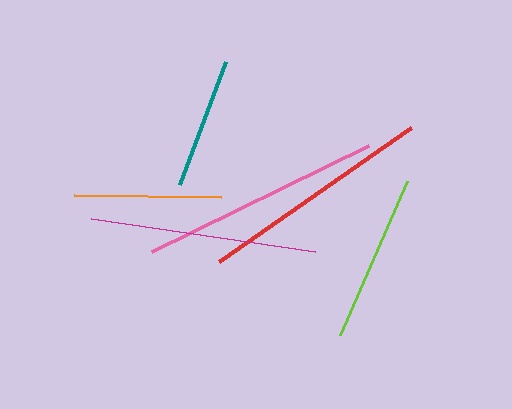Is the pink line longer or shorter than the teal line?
The pink line is longer than the teal line.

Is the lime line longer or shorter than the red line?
The red line is longer than the lime line.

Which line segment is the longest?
The pink line is the longest at approximately 241 pixels.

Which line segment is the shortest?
The teal line is the shortest at approximately 131 pixels.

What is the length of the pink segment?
The pink segment is approximately 241 pixels long.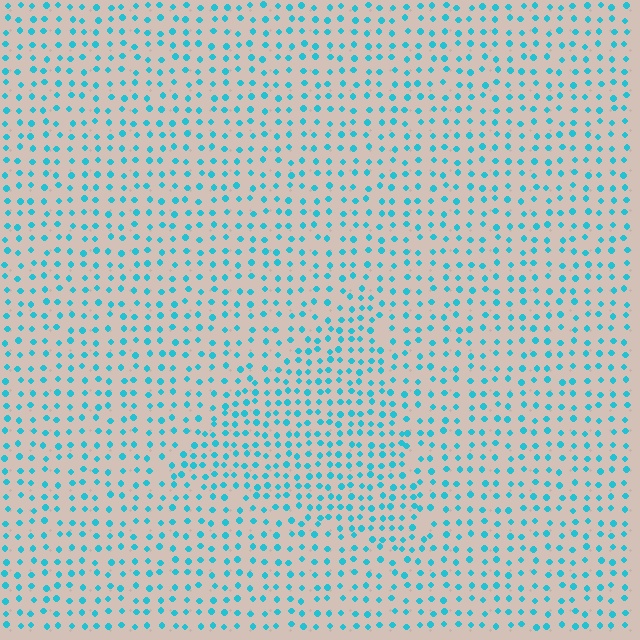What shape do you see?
I see a triangle.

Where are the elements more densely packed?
The elements are more densely packed inside the triangle boundary.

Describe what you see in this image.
The image contains small cyan elements arranged at two different densities. A triangle-shaped region is visible where the elements are more densely packed than the surrounding area.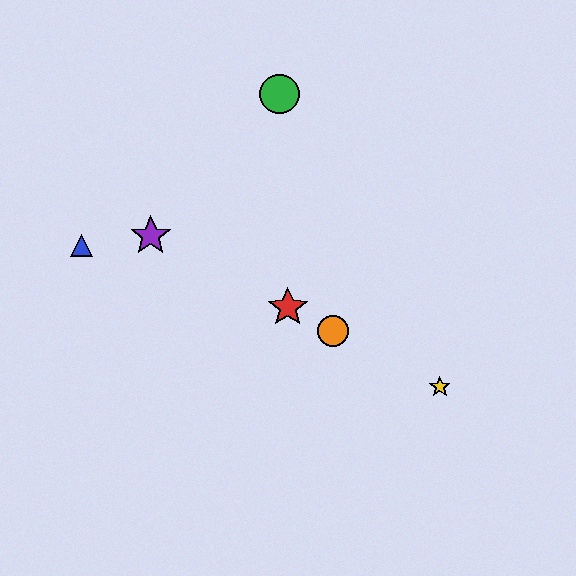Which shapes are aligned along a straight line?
The red star, the yellow star, the purple star, the orange circle are aligned along a straight line.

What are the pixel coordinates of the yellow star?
The yellow star is at (440, 387).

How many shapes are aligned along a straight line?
4 shapes (the red star, the yellow star, the purple star, the orange circle) are aligned along a straight line.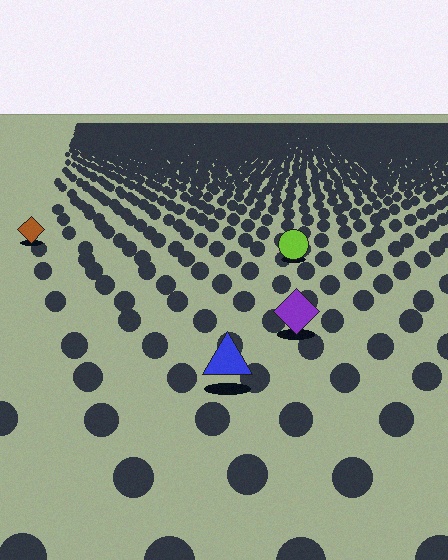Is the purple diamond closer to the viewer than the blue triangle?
No. The blue triangle is closer — you can tell from the texture gradient: the ground texture is coarser near it.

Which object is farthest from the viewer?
The brown diamond is farthest from the viewer. It appears smaller and the ground texture around it is denser.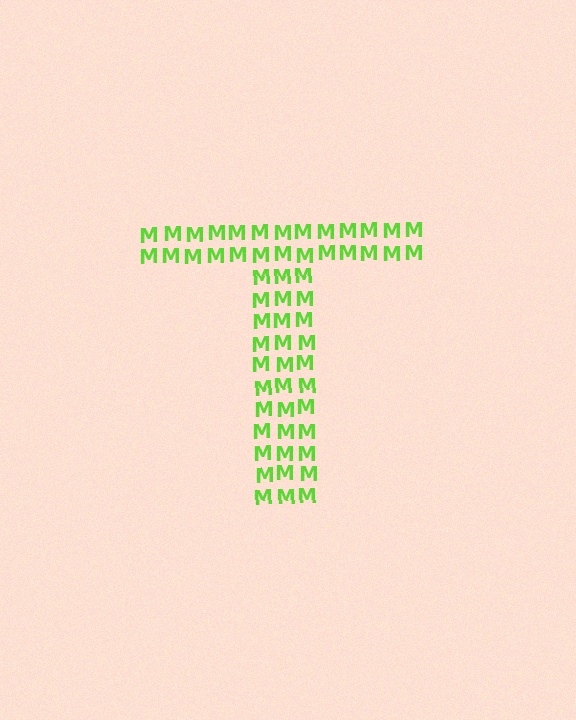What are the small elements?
The small elements are letter M's.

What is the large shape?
The large shape is the letter T.